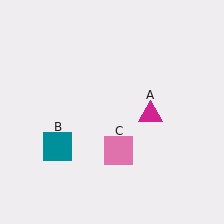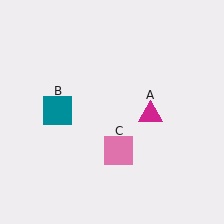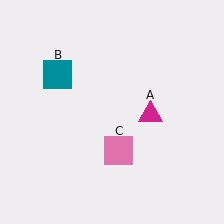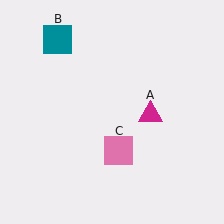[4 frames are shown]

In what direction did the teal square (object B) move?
The teal square (object B) moved up.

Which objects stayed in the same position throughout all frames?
Magenta triangle (object A) and pink square (object C) remained stationary.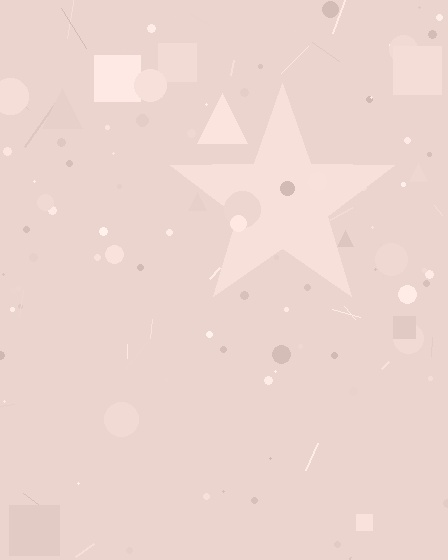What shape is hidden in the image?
A star is hidden in the image.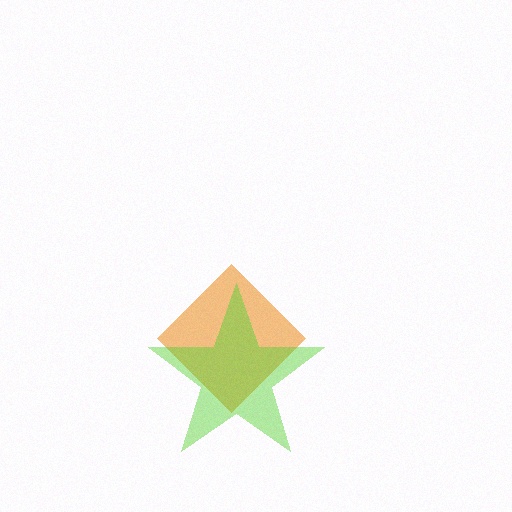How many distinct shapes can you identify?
There are 2 distinct shapes: an orange diamond, a lime star.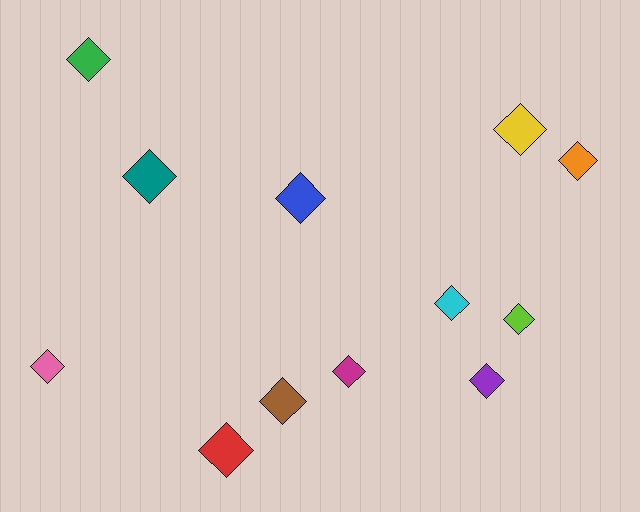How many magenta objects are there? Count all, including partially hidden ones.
There is 1 magenta object.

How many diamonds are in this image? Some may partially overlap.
There are 12 diamonds.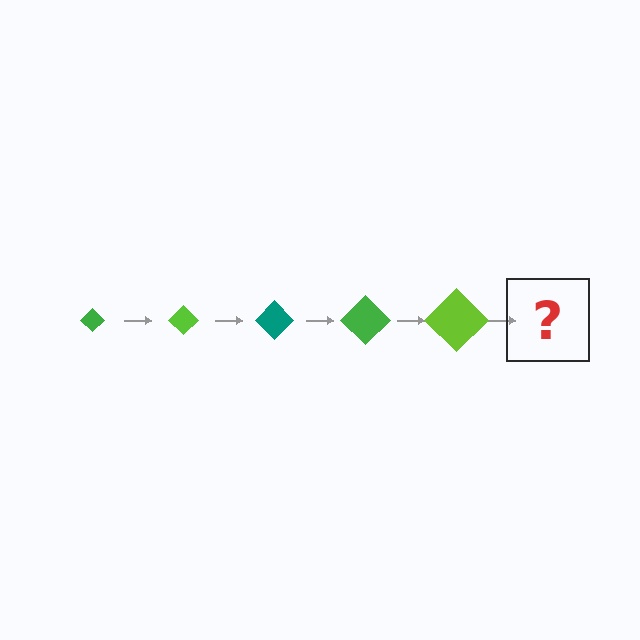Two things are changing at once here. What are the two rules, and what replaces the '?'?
The two rules are that the diamond grows larger each step and the color cycles through green, lime, and teal. The '?' should be a teal diamond, larger than the previous one.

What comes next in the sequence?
The next element should be a teal diamond, larger than the previous one.